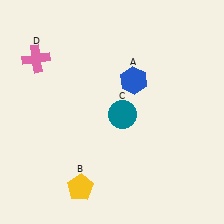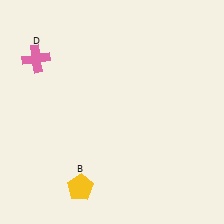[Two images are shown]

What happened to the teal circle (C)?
The teal circle (C) was removed in Image 2. It was in the bottom-right area of Image 1.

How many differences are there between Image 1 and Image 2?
There are 2 differences between the two images.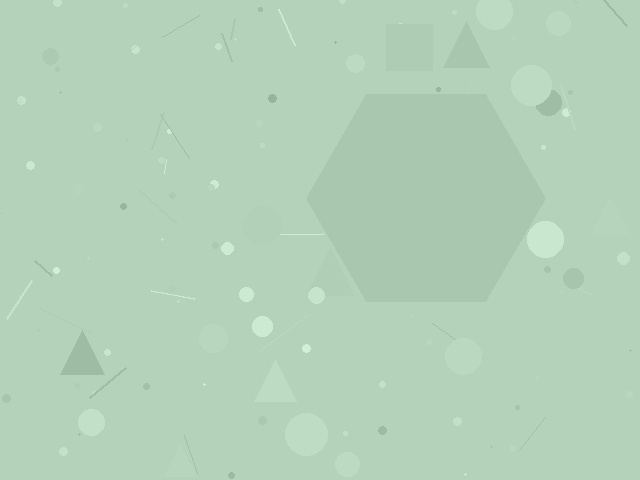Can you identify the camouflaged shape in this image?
The camouflaged shape is a hexagon.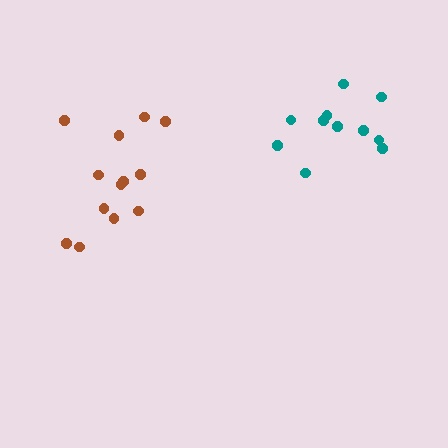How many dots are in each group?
Group 1: 13 dots, Group 2: 11 dots (24 total).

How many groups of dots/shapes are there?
There are 2 groups.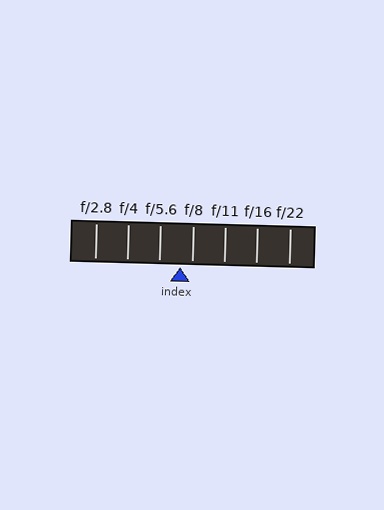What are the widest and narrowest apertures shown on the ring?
The widest aperture shown is f/2.8 and the narrowest is f/22.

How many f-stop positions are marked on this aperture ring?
There are 7 f-stop positions marked.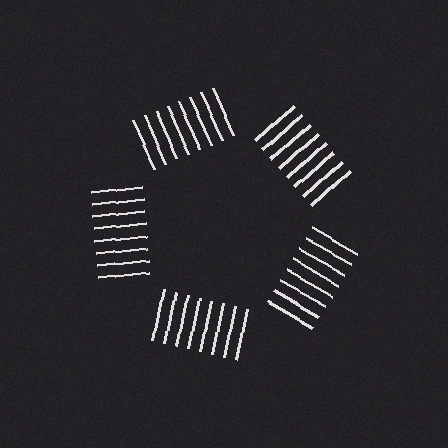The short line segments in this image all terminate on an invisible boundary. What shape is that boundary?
An illusory pentagon — the line segments terminate on its edges but no continuous stroke is drawn.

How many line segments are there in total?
40 — 8 along each of the 5 edges.